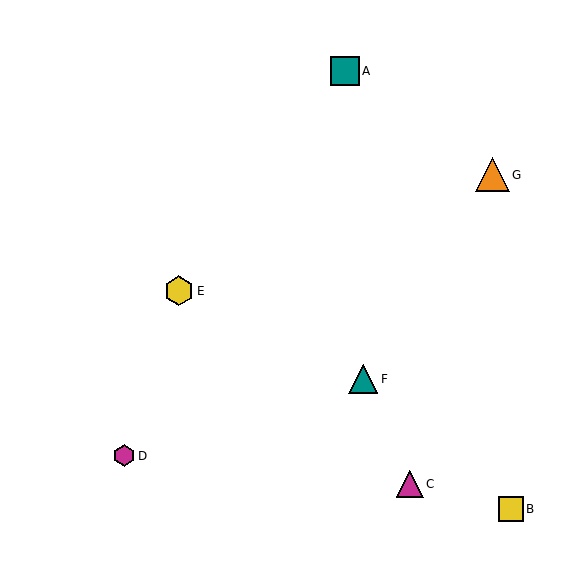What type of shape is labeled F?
Shape F is a teal triangle.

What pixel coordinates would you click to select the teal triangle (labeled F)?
Click at (363, 379) to select the teal triangle F.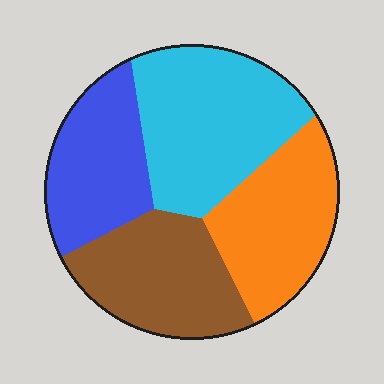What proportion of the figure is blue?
Blue takes up about one fifth (1/5) of the figure.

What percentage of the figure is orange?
Orange covers about 25% of the figure.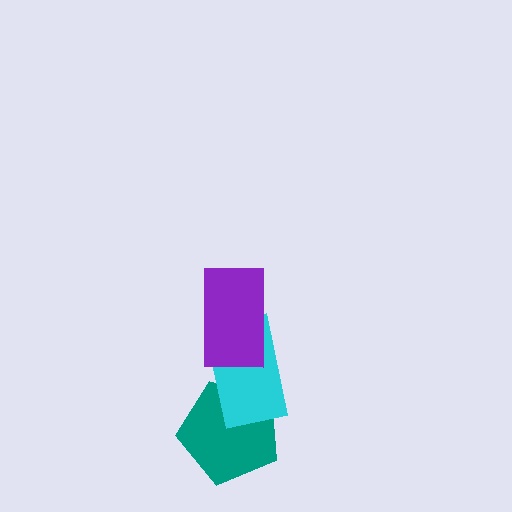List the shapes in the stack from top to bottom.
From top to bottom: the purple rectangle, the cyan rectangle, the teal pentagon.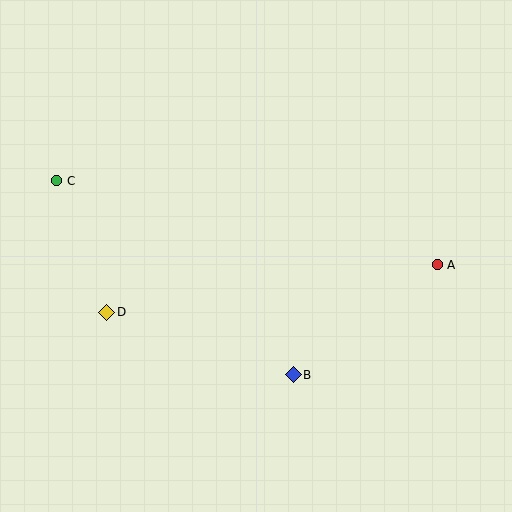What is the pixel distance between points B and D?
The distance between B and D is 197 pixels.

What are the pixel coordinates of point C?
Point C is at (57, 181).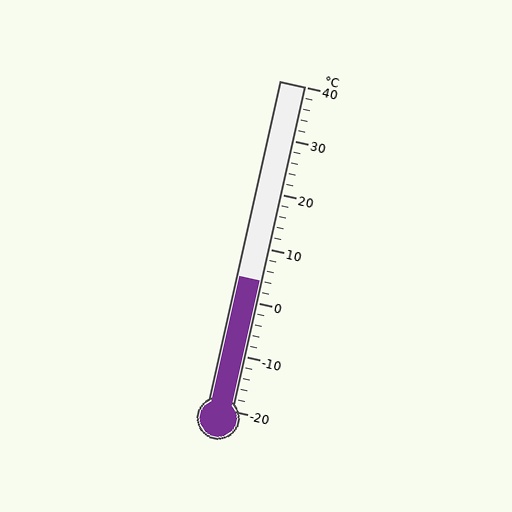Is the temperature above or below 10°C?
The temperature is below 10°C.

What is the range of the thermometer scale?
The thermometer scale ranges from -20°C to 40°C.